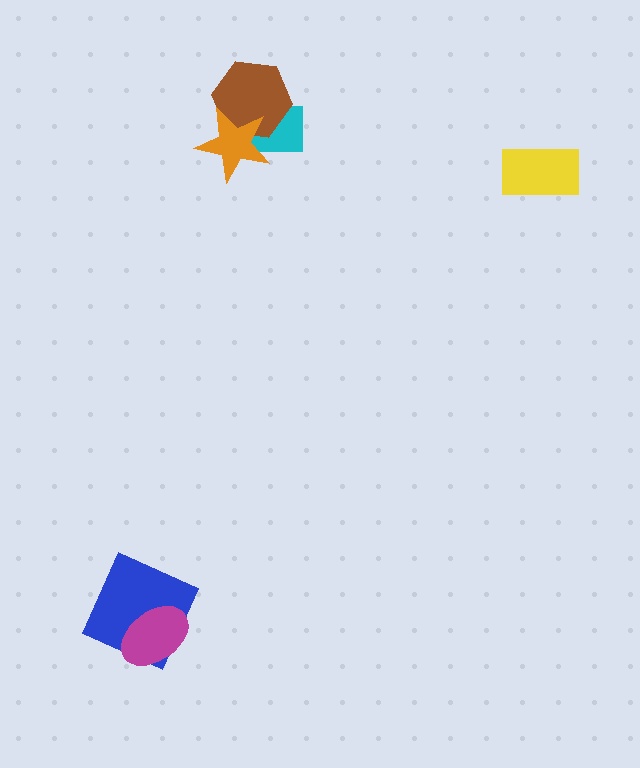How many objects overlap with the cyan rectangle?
2 objects overlap with the cyan rectangle.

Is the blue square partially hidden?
Yes, it is partially covered by another shape.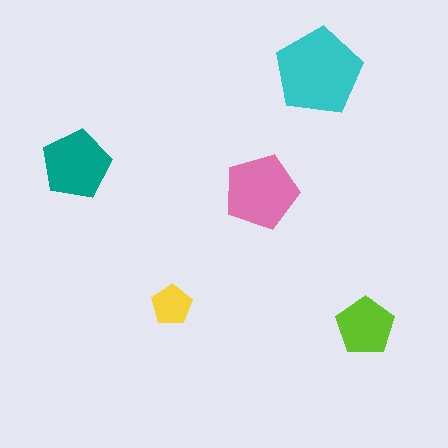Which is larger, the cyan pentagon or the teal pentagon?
The cyan one.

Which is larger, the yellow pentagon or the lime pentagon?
The lime one.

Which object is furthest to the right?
The lime pentagon is rightmost.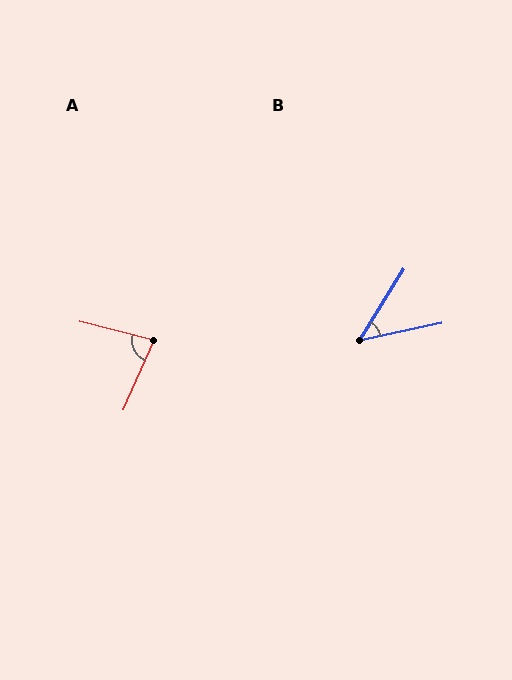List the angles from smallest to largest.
B (46°), A (81°).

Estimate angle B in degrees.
Approximately 46 degrees.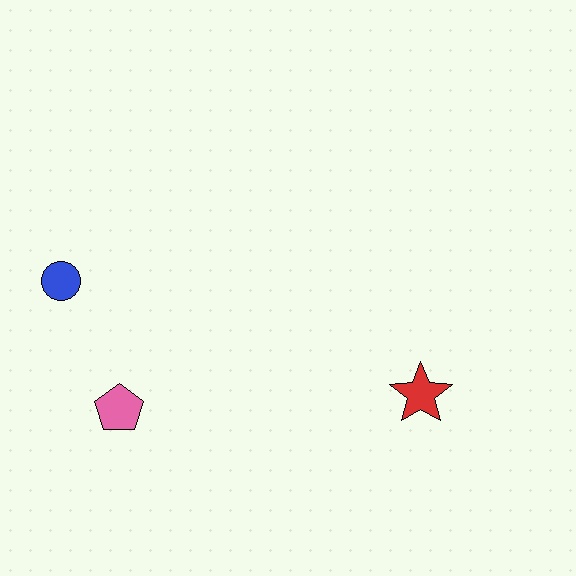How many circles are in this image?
There is 1 circle.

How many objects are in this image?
There are 3 objects.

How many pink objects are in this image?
There is 1 pink object.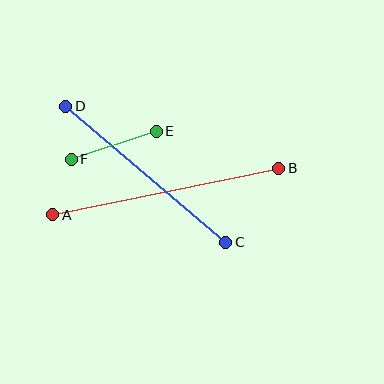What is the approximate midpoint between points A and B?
The midpoint is at approximately (166, 191) pixels.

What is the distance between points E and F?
The distance is approximately 90 pixels.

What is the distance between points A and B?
The distance is approximately 231 pixels.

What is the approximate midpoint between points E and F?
The midpoint is at approximately (114, 145) pixels.